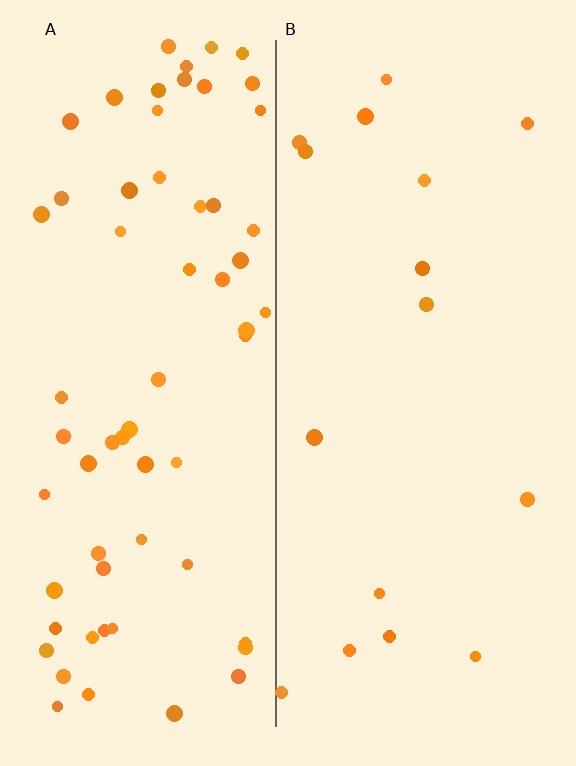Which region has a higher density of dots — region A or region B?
A (the left).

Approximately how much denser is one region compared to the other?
Approximately 3.9× — region A over region B.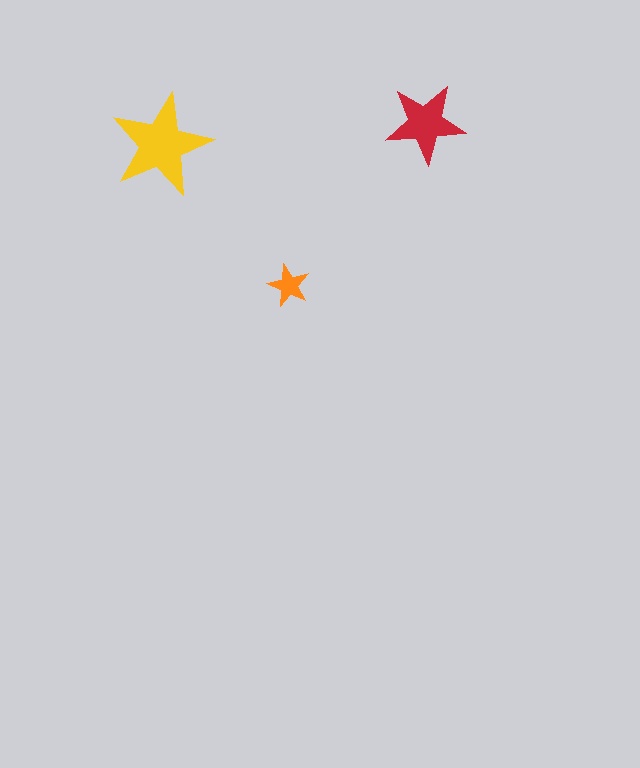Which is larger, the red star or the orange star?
The red one.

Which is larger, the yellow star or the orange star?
The yellow one.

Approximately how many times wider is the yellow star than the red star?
About 1.5 times wider.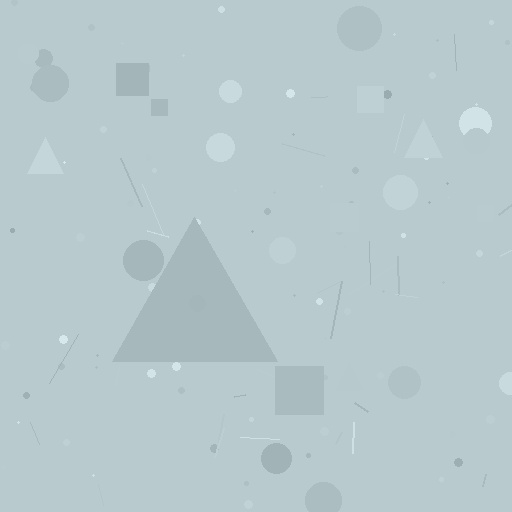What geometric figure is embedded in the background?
A triangle is embedded in the background.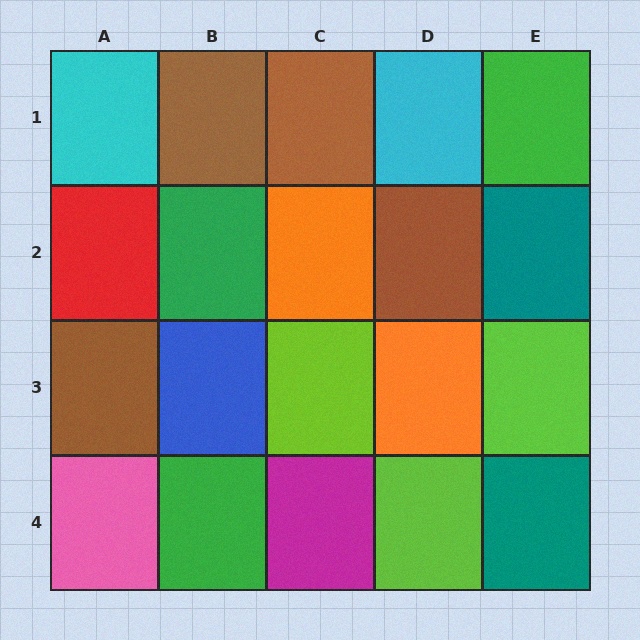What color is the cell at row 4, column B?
Green.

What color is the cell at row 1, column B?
Brown.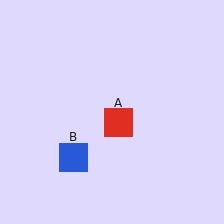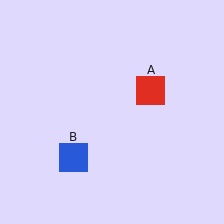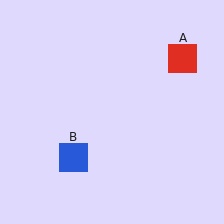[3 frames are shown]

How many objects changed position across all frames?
1 object changed position: red square (object A).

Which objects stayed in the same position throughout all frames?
Blue square (object B) remained stationary.